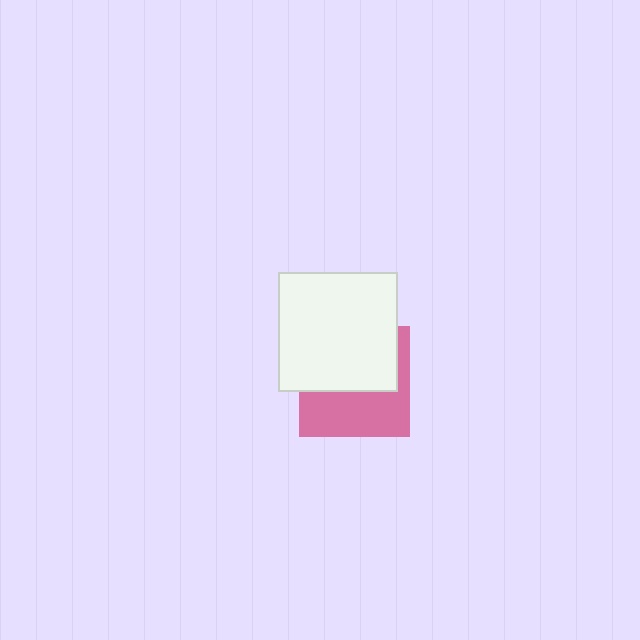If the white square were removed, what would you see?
You would see the complete pink square.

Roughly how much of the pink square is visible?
About half of it is visible (roughly 48%).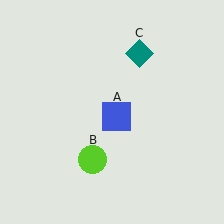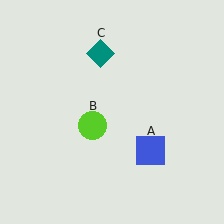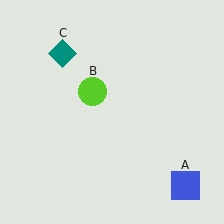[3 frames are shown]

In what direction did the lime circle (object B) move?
The lime circle (object B) moved up.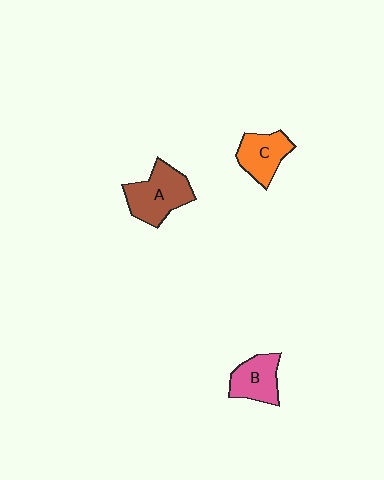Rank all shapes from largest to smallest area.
From largest to smallest: A (brown), C (orange), B (pink).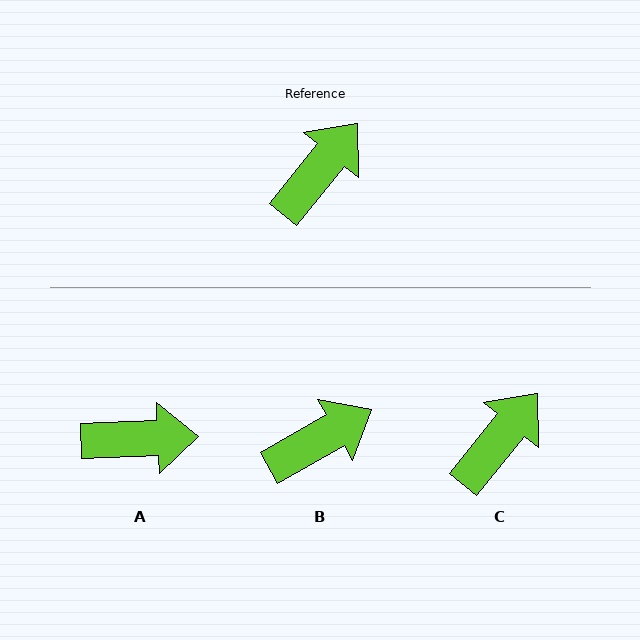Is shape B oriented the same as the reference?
No, it is off by about 21 degrees.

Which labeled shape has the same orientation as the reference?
C.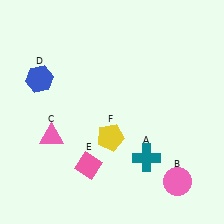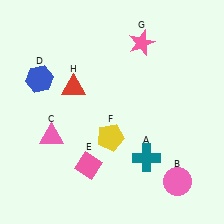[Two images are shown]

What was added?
A pink star (G), a red triangle (H) were added in Image 2.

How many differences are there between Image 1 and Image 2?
There are 2 differences between the two images.